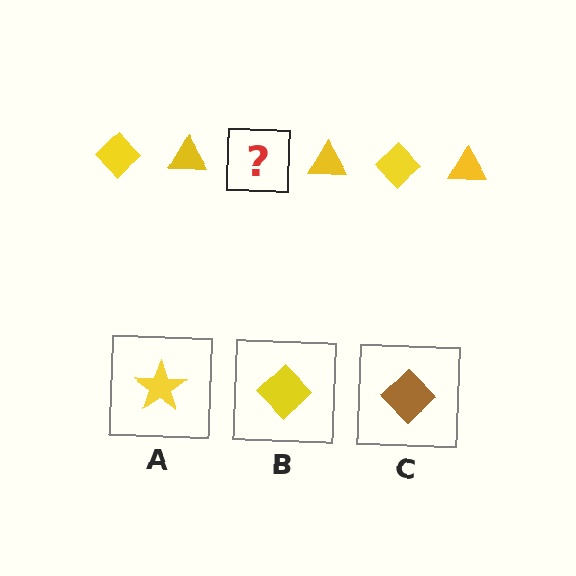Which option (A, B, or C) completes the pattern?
B.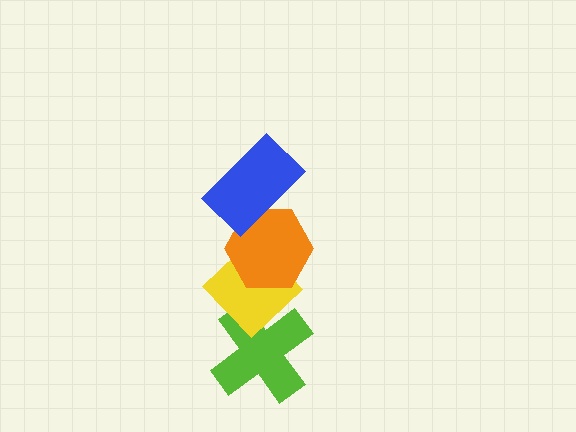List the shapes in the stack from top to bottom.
From top to bottom: the blue rectangle, the orange hexagon, the yellow diamond, the lime cross.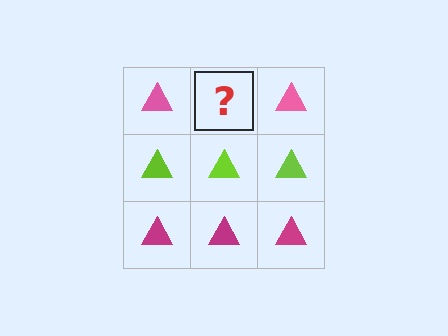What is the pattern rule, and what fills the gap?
The rule is that each row has a consistent color. The gap should be filled with a pink triangle.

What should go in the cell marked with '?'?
The missing cell should contain a pink triangle.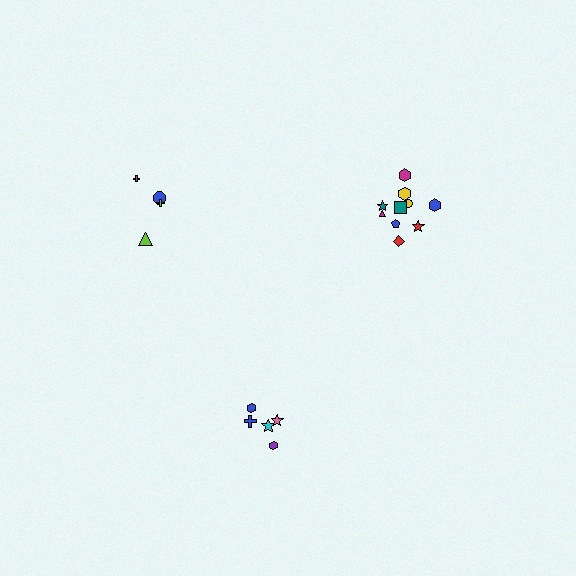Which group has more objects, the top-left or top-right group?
The top-right group.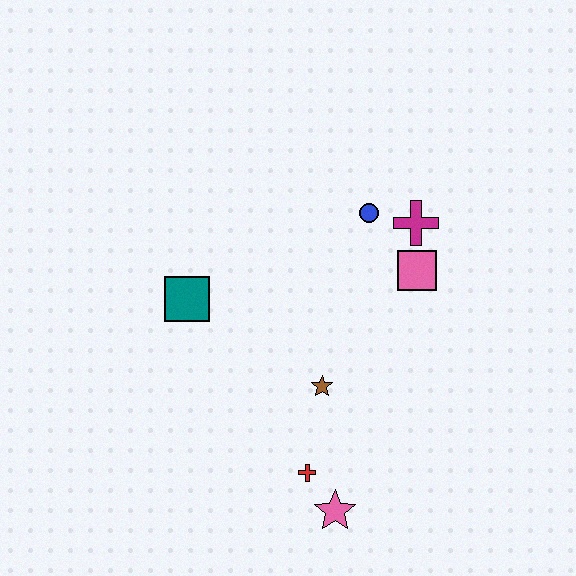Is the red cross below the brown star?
Yes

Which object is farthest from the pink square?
The pink star is farthest from the pink square.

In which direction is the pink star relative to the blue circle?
The pink star is below the blue circle.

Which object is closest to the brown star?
The red cross is closest to the brown star.